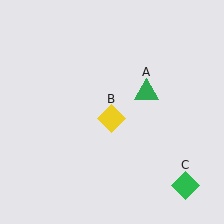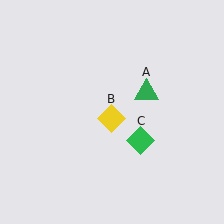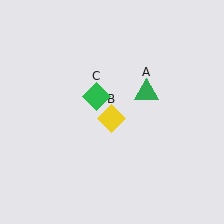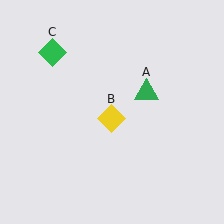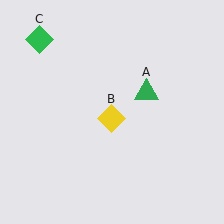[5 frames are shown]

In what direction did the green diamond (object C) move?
The green diamond (object C) moved up and to the left.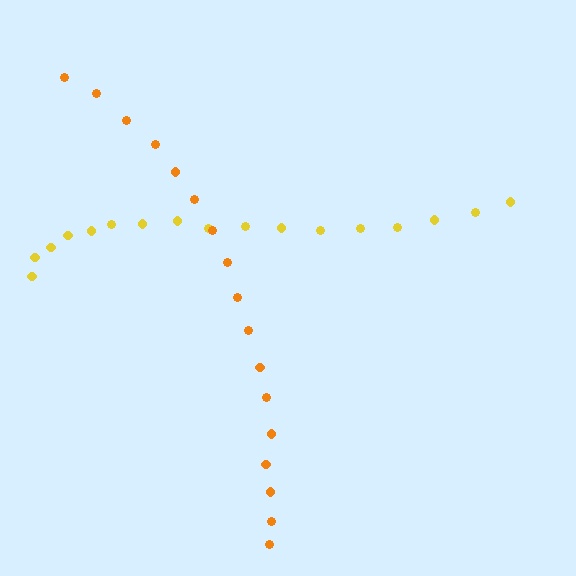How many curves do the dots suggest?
There are 2 distinct paths.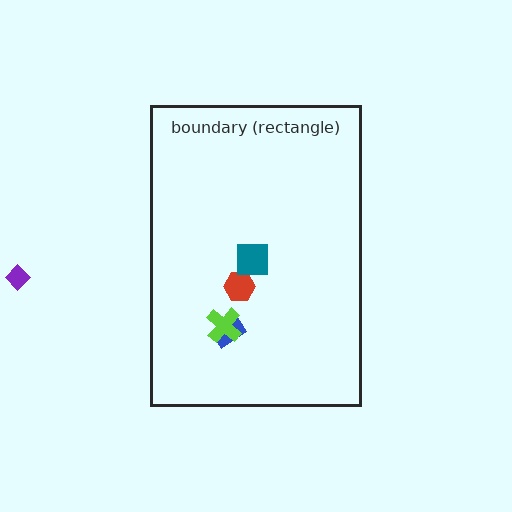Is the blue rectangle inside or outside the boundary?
Inside.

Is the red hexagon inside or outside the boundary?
Inside.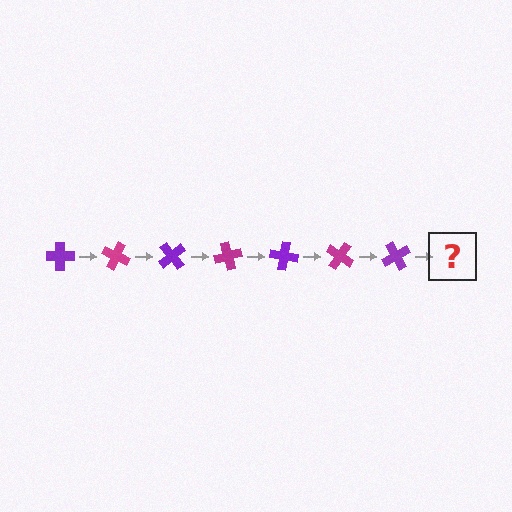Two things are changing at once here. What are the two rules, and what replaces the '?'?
The two rules are that it rotates 25 degrees each step and the color cycles through purple and magenta. The '?' should be a magenta cross, rotated 175 degrees from the start.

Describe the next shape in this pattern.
It should be a magenta cross, rotated 175 degrees from the start.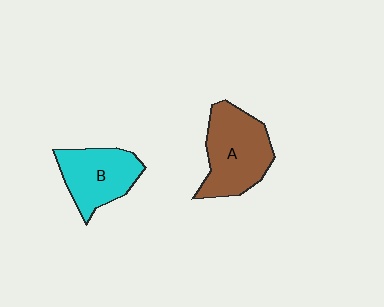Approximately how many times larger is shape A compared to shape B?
Approximately 1.2 times.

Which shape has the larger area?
Shape A (brown).